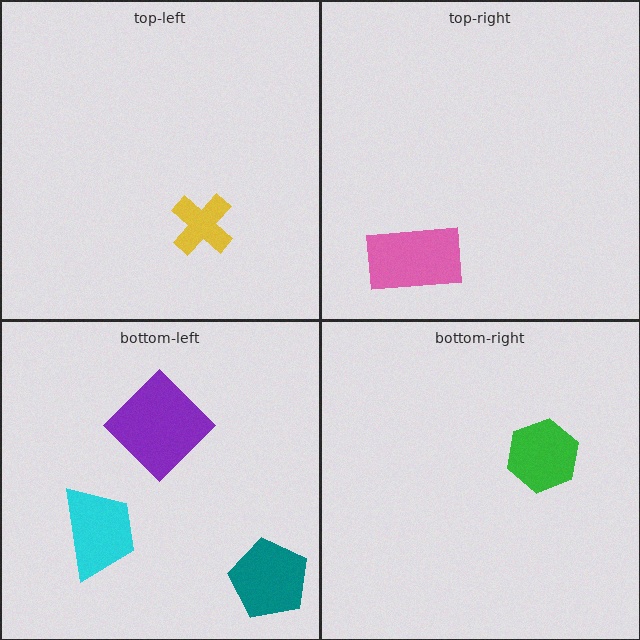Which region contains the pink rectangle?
The top-right region.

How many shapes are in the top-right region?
1.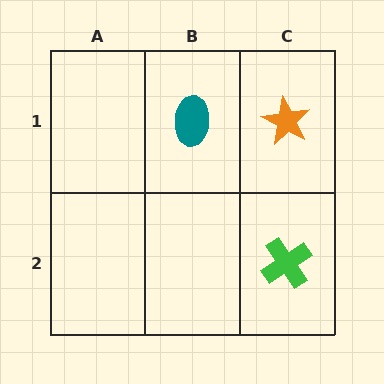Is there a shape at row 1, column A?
No, that cell is empty.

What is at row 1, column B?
A teal ellipse.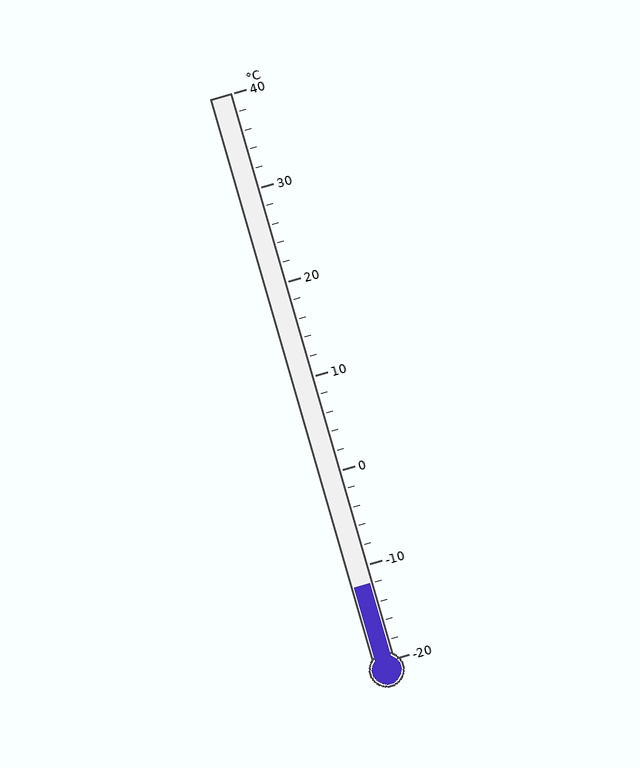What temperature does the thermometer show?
The thermometer shows approximately -12°C.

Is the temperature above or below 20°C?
The temperature is below 20°C.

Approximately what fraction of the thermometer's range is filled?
The thermometer is filled to approximately 15% of its range.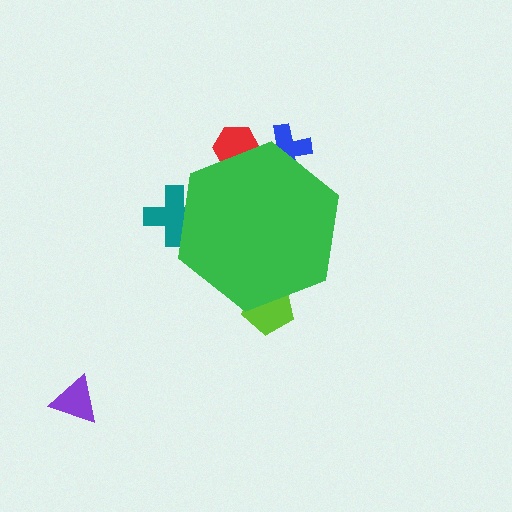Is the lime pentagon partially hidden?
Yes, the lime pentagon is partially hidden behind the green hexagon.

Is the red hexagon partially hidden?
Yes, the red hexagon is partially hidden behind the green hexagon.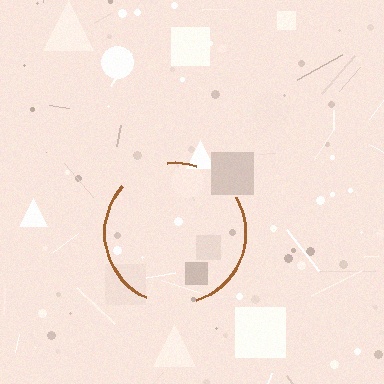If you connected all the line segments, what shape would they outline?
They would outline a circle.